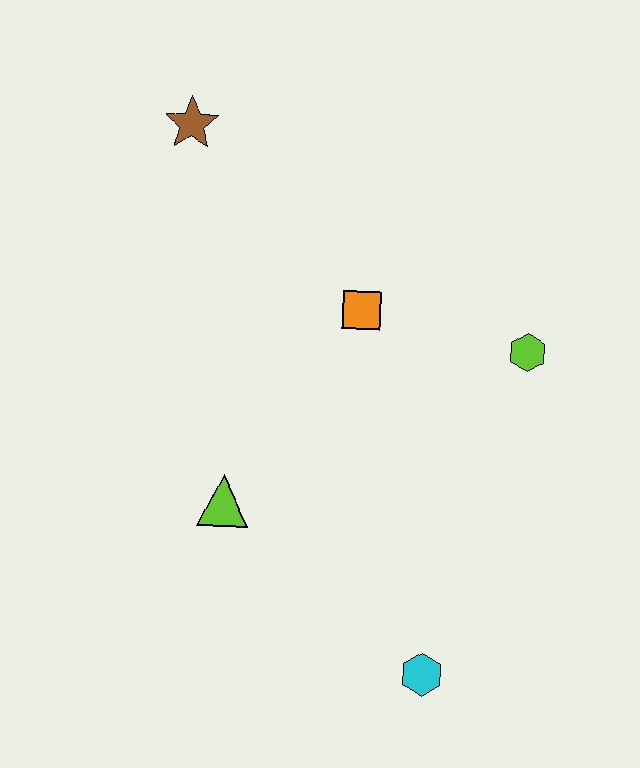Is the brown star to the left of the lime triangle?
Yes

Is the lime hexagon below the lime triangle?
No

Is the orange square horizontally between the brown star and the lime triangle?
No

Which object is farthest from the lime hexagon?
The brown star is farthest from the lime hexagon.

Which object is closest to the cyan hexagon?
The lime triangle is closest to the cyan hexagon.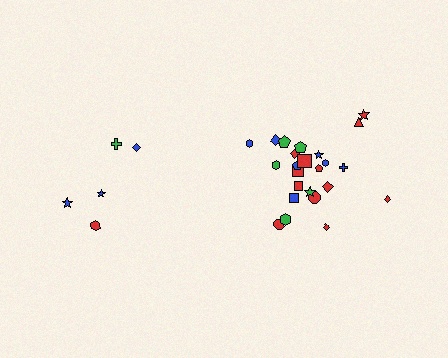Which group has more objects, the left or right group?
The right group.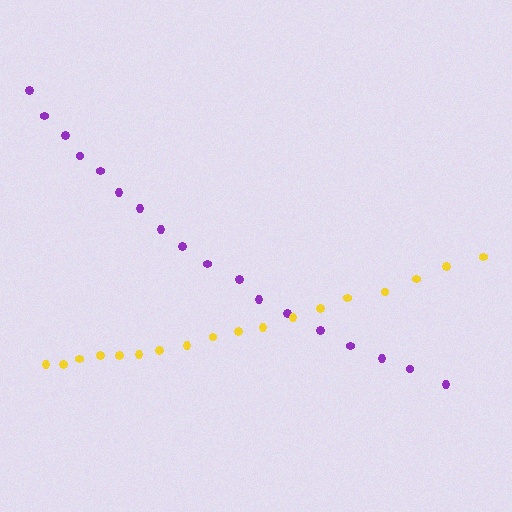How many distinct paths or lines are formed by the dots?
There are 2 distinct paths.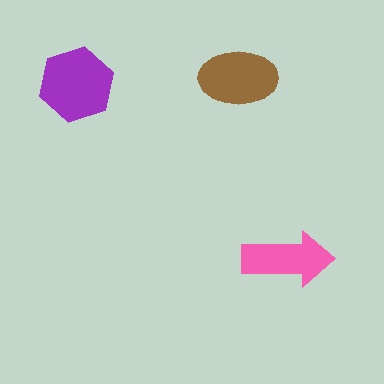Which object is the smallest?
The pink arrow.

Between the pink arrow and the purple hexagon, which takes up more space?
The purple hexagon.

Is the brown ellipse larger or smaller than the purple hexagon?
Smaller.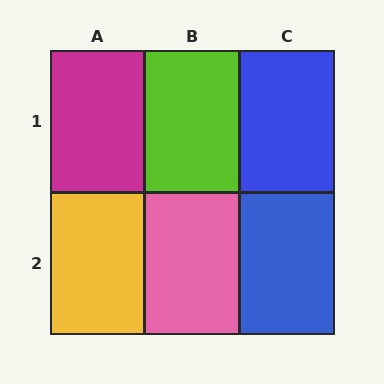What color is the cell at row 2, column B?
Pink.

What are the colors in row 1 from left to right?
Magenta, lime, blue.